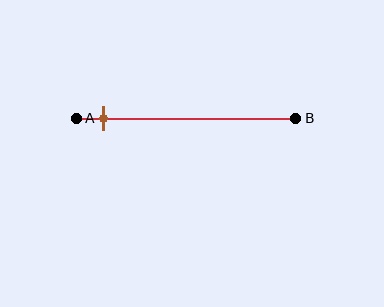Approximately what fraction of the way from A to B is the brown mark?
The brown mark is approximately 10% of the way from A to B.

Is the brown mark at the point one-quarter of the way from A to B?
No, the mark is at about 10% from A, not at the 25% one-quarter point.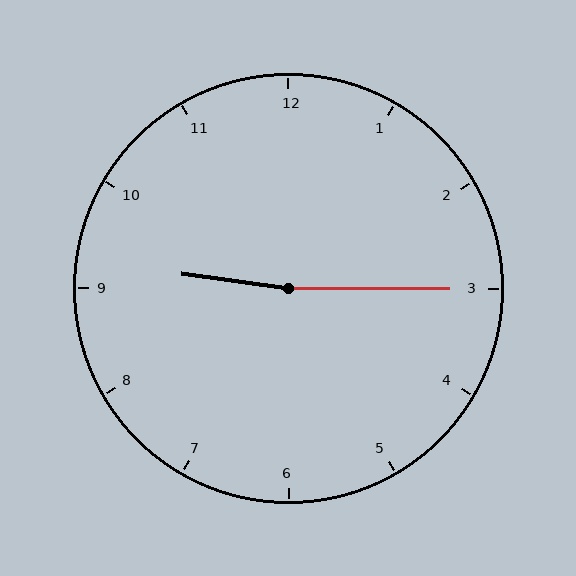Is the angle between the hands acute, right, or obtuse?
It is obtuse.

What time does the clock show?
9:15.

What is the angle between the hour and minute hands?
Approximately 172 degrees.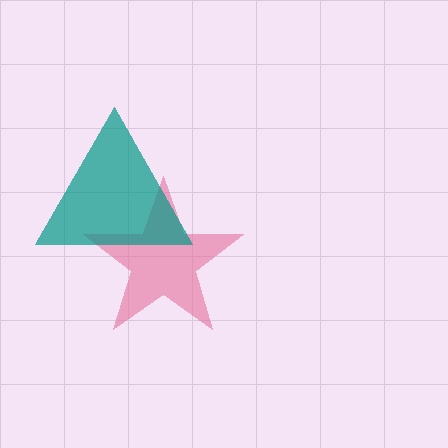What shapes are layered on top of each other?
The layered shapes are: a pink star, a teal triangle.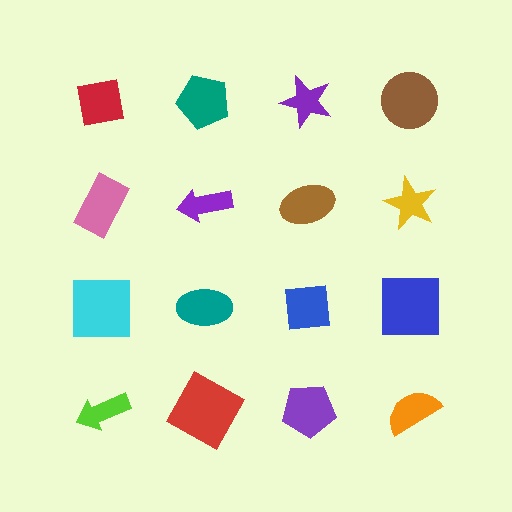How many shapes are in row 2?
4 shapes.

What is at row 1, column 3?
A purple star.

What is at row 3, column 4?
A blue square.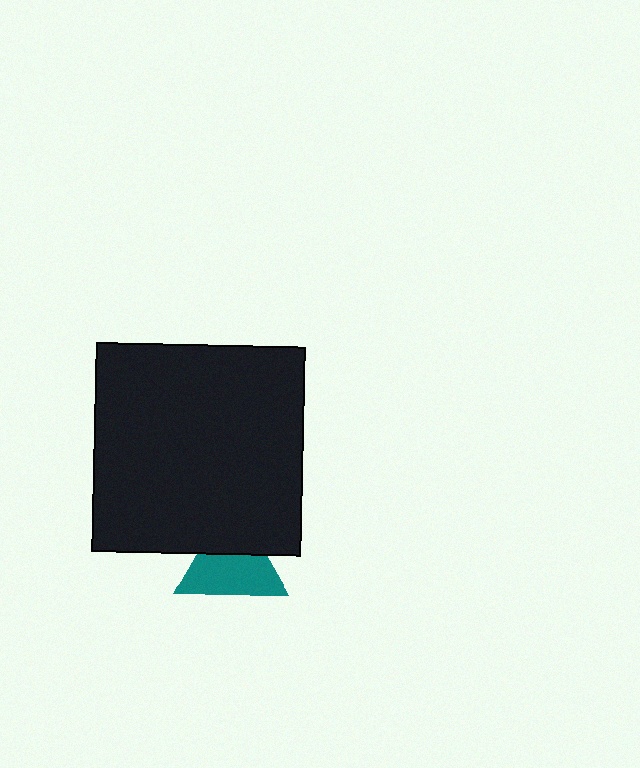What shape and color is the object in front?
The object in front is a black square.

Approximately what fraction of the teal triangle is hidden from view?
Roughly 37% of the teal triangle is hidden behind the black square.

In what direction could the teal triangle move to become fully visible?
The teal triangle could move down. That would shift it out from behind the black square entirely.